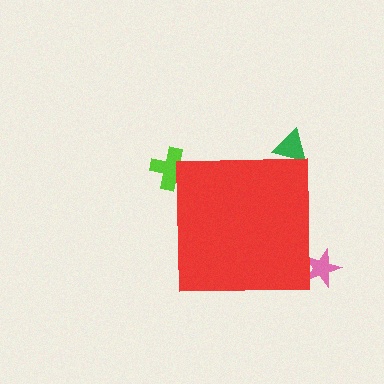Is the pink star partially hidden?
Yes, the pink star is partially hidden behind the red square.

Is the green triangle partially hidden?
Yes, the green triangle is partially hidden behind the red square.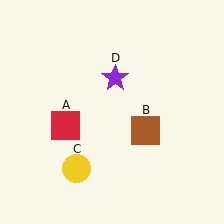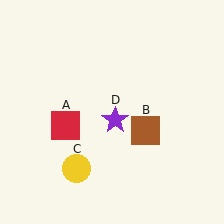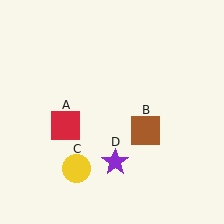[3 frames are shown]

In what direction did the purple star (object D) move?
The purple star (object D) moved down.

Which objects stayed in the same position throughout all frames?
Red square (object A) and brown square (object B) and yellow circle (object C) remained stationary.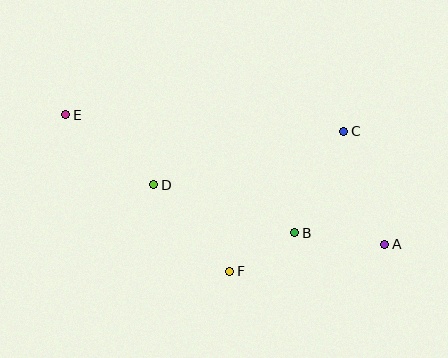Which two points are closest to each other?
Points B and F are closest to each other.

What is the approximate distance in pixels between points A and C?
The distance between A and C is approximately 120 pixels.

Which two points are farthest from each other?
Points A and E are farthest from each other.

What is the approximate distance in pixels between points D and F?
The distance between D and F is approximately 115 pixels.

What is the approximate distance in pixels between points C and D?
The distance between C and D is approximately 197 pixels.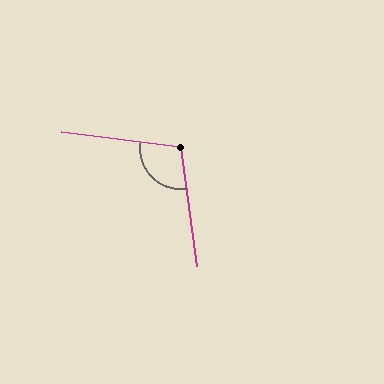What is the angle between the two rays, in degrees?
Approximately 105 degrees.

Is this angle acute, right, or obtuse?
It is obtuse.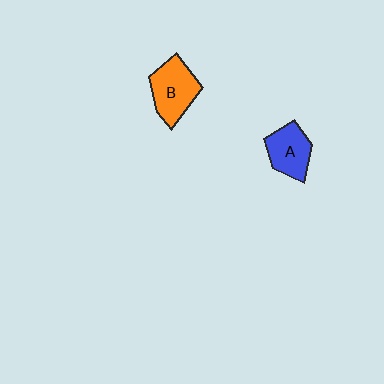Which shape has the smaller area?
Shape A (blue).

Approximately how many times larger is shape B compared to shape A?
Approximately 1.2 times.